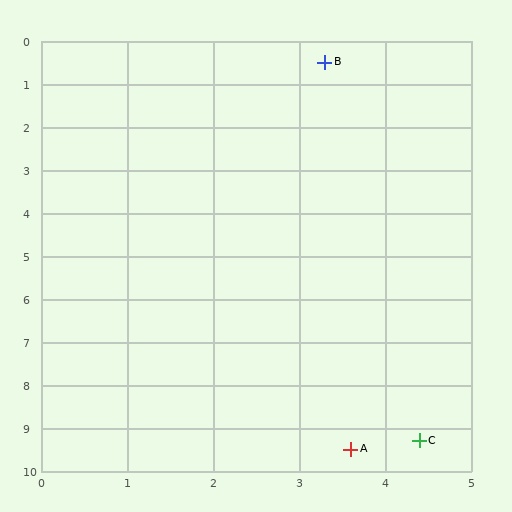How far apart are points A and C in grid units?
Points A and C are about 0.8 grid units apart.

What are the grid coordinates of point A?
Point A is at approximately (3.6, 9.5).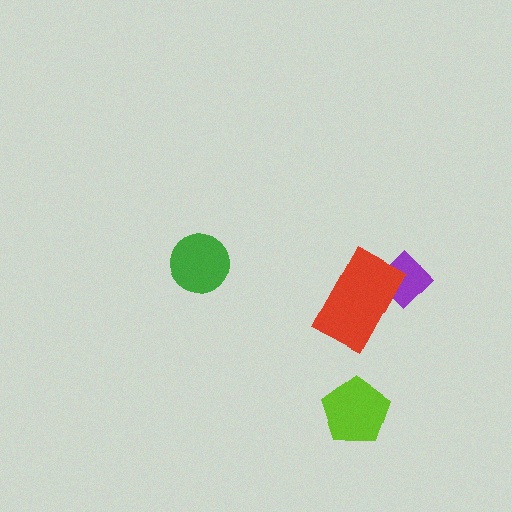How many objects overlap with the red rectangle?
1 object overlaps with the red rectangle.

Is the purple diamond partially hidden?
Yes, it is partially covered by another shape.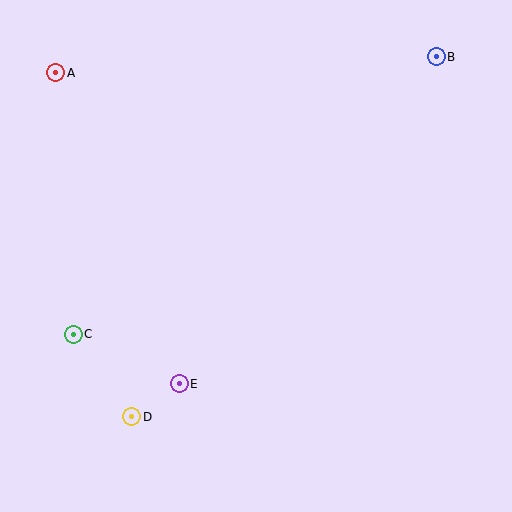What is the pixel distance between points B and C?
The distance between B and C is 457 pixels.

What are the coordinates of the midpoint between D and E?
The midpoint between D and E is at (155, 400).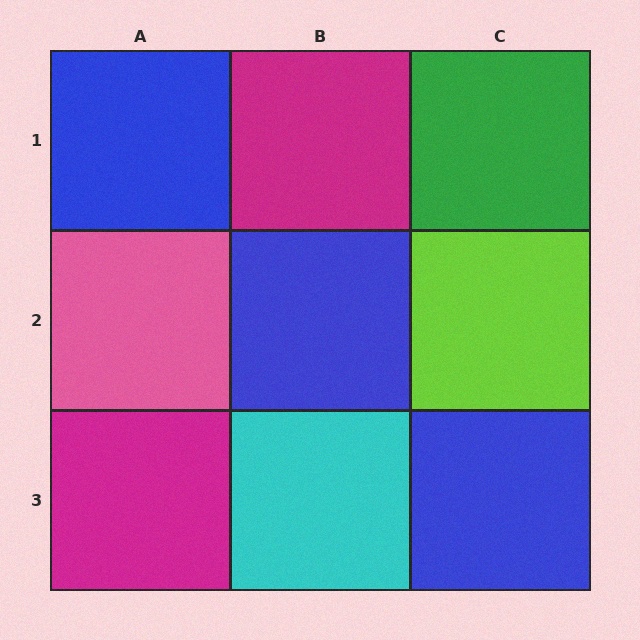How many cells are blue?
3 cells are blue.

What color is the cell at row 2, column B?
Blue.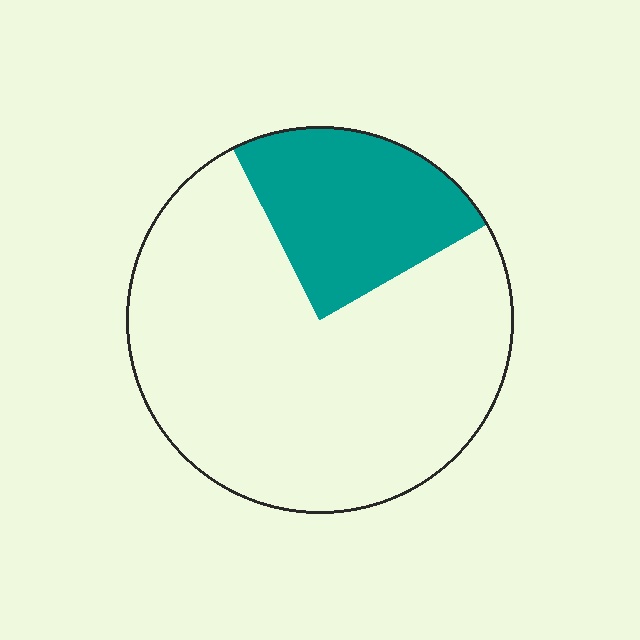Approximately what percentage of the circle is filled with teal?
Approximately 25%.